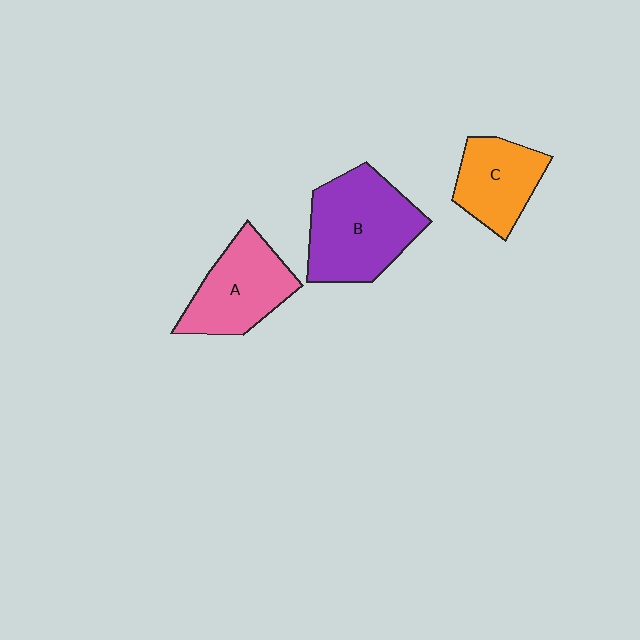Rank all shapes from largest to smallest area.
From largest to smallest: B (purple), A (pink), C (orange).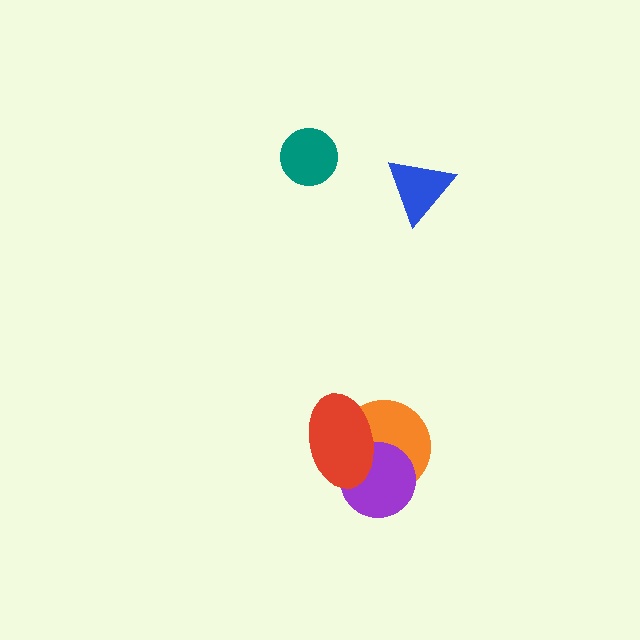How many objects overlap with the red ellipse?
2 objects overlap with the red ellipse.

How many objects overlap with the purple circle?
2 objects overlap with the purple circle.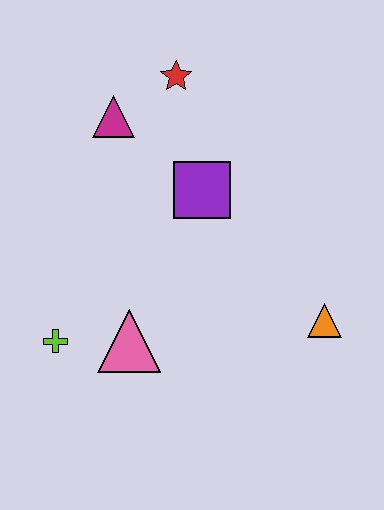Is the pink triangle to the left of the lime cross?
No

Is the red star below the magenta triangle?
No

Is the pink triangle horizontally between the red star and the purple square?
No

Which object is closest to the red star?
The magenta triangle is closest to the red star.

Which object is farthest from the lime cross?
The red star is farthest from the lime cross.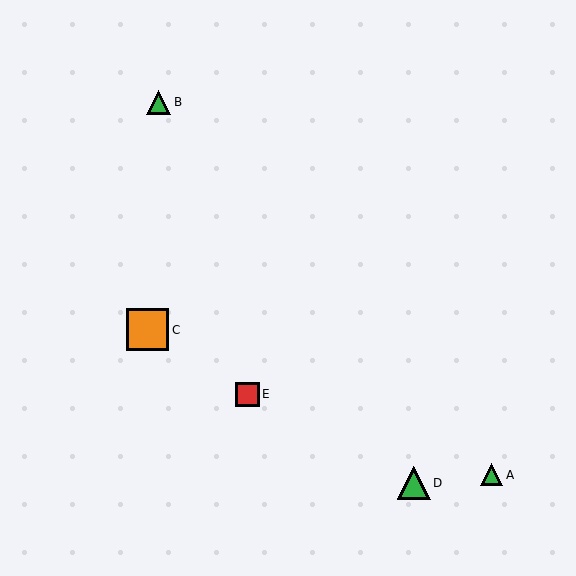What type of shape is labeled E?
Shape E is a red square.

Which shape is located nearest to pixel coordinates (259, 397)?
The red square (labeled E) at (247, 394) is nearest to that location.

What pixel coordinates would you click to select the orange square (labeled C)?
Click at (148, 330) to select the orange square C.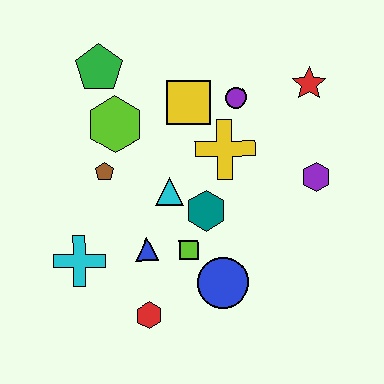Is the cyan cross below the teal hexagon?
Yes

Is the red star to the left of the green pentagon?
No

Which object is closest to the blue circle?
The lime square is closest to the blue circle.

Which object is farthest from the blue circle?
The green pentagon is farthest from the blue circle.